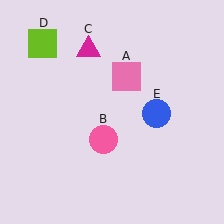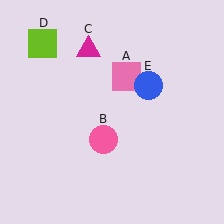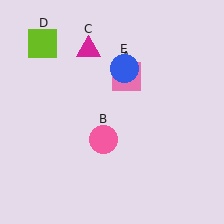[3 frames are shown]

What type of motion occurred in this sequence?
The blue circle (object E) rotated counterclockwise around the center of the scene.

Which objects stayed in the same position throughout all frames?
Pink square (object A) and pink circle (object B) and magenta triangle (object C) and lime square (object D) remained stationary.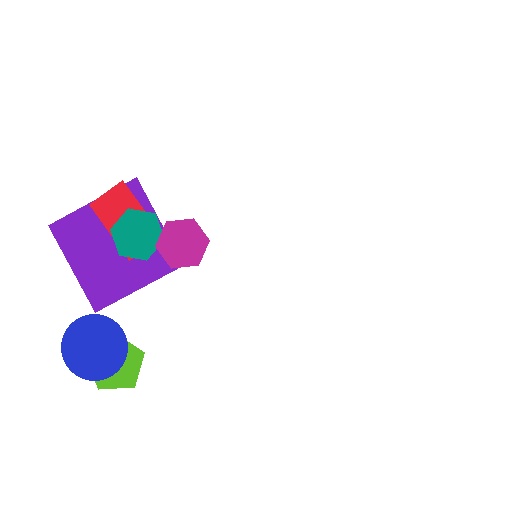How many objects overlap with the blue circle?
1 object overlaps with the blue circle.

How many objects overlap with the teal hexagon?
3 objects overlap with the teal hexagon.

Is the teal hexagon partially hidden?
Yes, it is partially covered by another shape.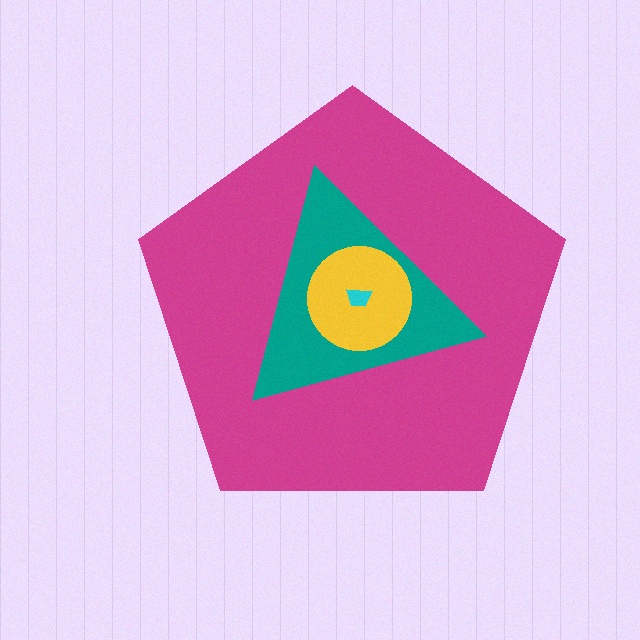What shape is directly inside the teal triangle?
The yellow circle.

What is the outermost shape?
The magenta pentagon.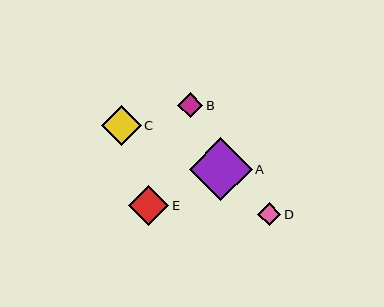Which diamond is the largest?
Diamond A is the largest with a size of approximately 63 pixels.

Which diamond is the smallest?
Diamond D is the smallest with a size of approximately 23 pixels.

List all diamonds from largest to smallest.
From largest to smallest: A, E, C, B, D.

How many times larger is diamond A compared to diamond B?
Diamond A is approximately 2.5 times the size of diamond B.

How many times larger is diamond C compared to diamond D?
Diamond C is approximately 1.7 times the size of diamond D.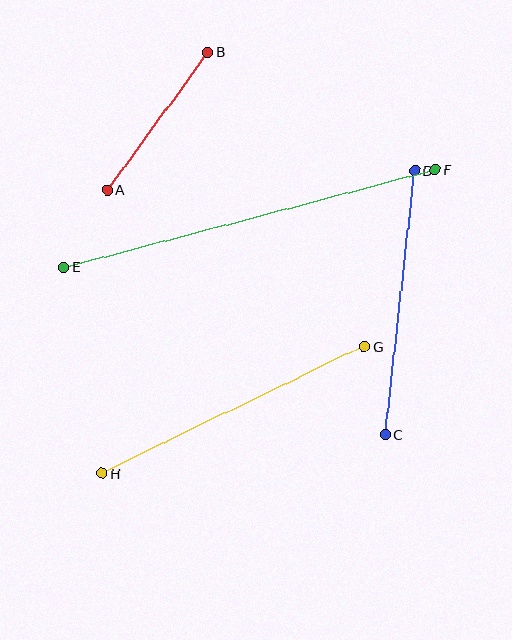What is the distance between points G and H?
The distance is approximately 291 pixels.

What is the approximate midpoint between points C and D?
The midpoint is at approximately (400, 303) pixels.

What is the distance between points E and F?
The distance is approximately 384 pixels.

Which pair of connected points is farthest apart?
Points E and F are farthest apart.